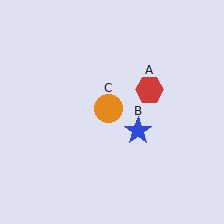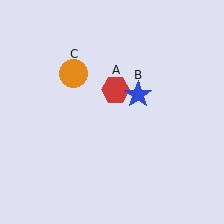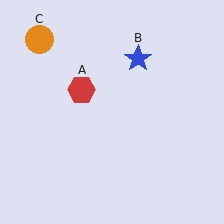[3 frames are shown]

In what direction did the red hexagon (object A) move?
The red hexagon (object A) moved left.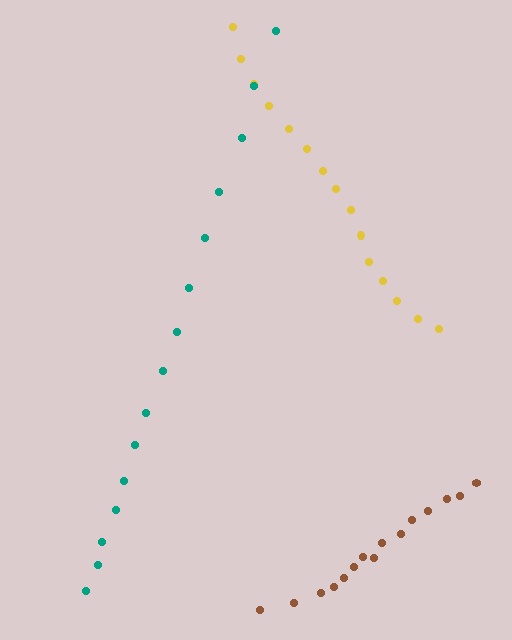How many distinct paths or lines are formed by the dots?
There are 3 distinct paths.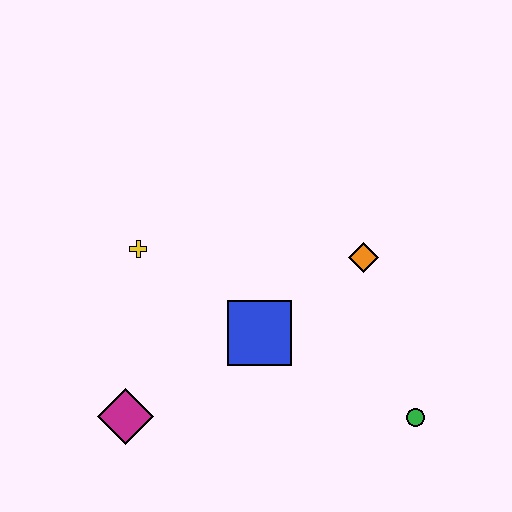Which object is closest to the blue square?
The orange diamond is closest to the blue square.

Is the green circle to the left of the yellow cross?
No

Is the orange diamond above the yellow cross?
No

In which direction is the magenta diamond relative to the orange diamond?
The magenta diamond is to the left of the orange diamond.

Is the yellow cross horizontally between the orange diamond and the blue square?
No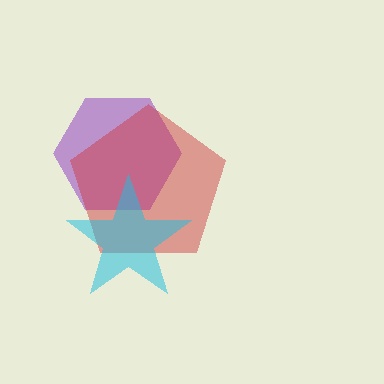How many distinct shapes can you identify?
There are 3 distinct shapes: a purple hexagon, a red pentagon, a cyan star.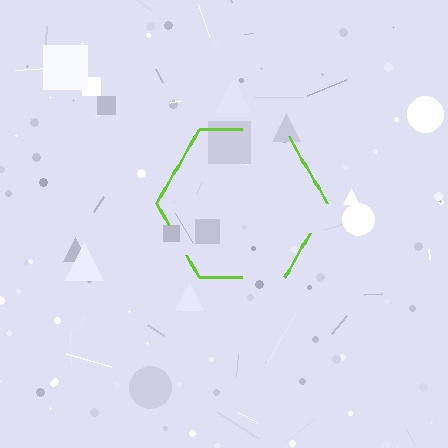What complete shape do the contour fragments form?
The contour fragments form a hexagon.